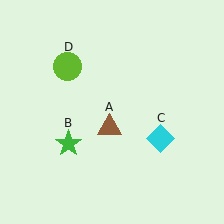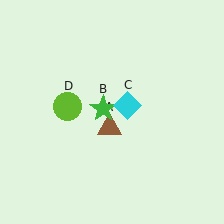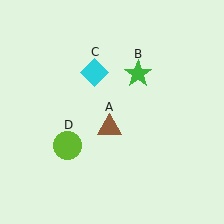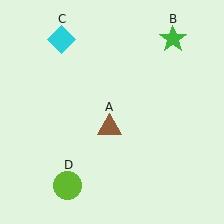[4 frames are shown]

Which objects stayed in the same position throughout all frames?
Brown triangle (object A) remained stationary.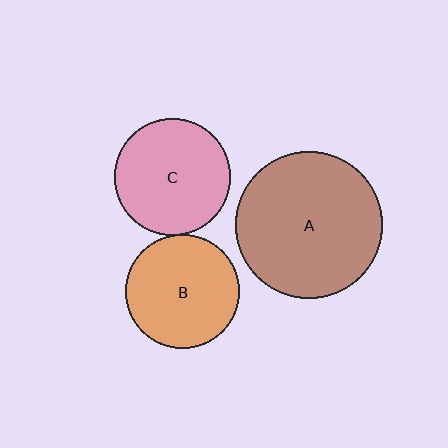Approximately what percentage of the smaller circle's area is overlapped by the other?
Approximately 5%.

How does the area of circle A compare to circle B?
Approximately 1.6 times.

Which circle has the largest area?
Circle A (brown).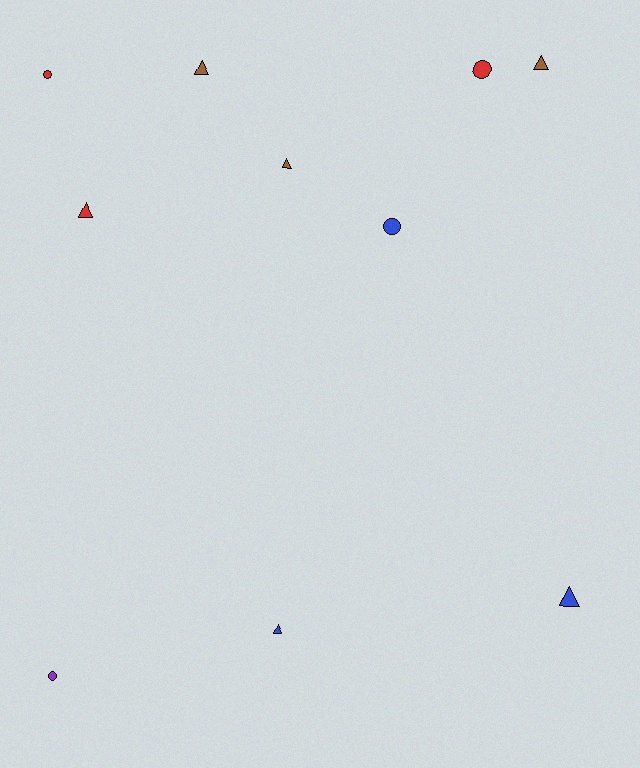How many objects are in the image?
There are 10 objects.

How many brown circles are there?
There are no brown circles.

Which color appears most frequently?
Blue, with 3 objects.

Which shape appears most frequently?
Triangle, with 6 objects.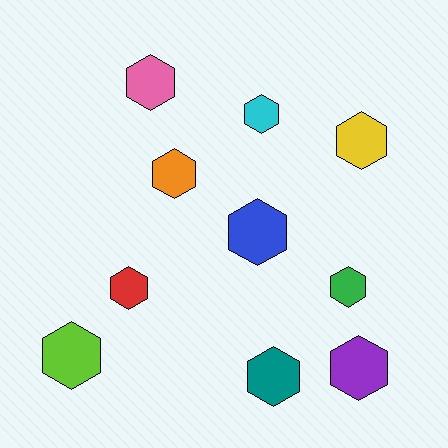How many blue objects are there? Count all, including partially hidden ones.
There is 1 blue object.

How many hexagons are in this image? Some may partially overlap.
There are 10 hexagons.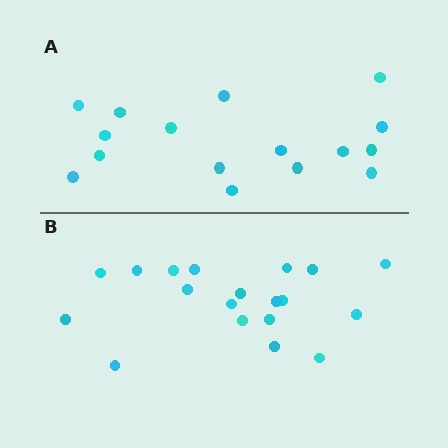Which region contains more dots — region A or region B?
Region B (the bottom region) has more dots.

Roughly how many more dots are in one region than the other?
Region B has just a few more — roughly 2 or 3 more dots than region A.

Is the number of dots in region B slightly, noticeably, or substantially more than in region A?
Region B has only slightly more — the two regions are fairly close. The ratio is roughly 1.2 to 1.